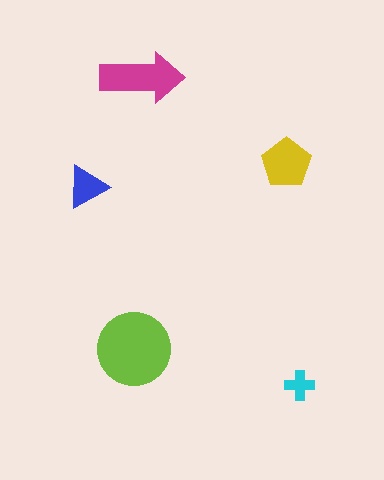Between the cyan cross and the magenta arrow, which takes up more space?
The magenta arrow.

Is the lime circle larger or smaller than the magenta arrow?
Larger.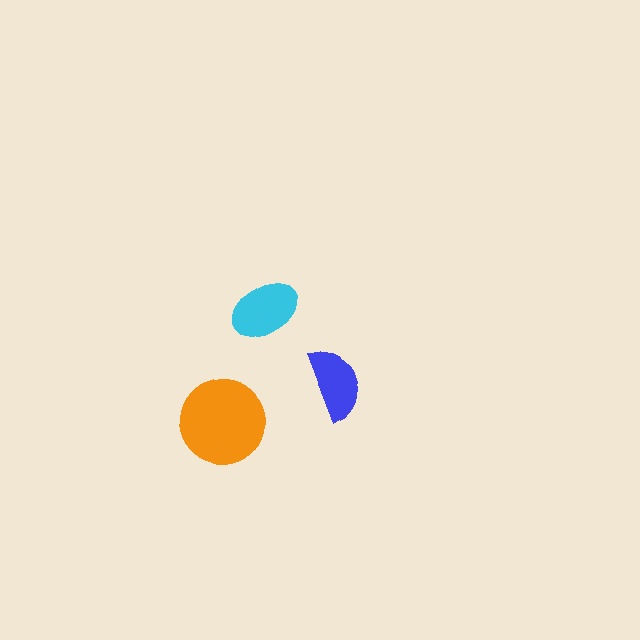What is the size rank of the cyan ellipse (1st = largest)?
2nd.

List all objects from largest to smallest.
The orange circle, the cyan ellipse, the blue semicircle.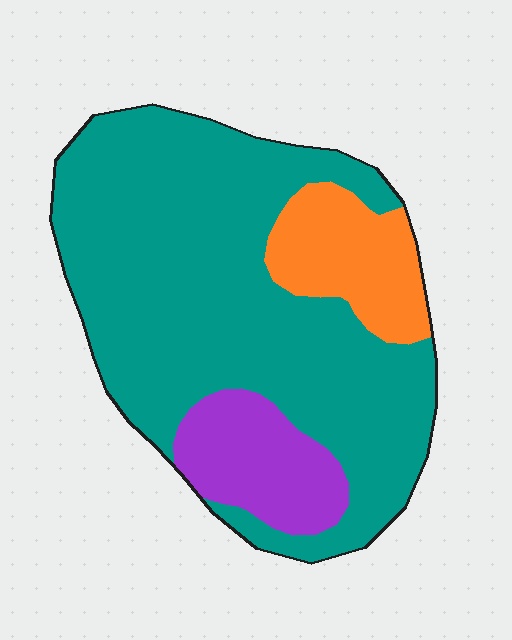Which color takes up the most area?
Teal, at roughly 75%.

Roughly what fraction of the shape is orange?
Orange covers 14% of the shape.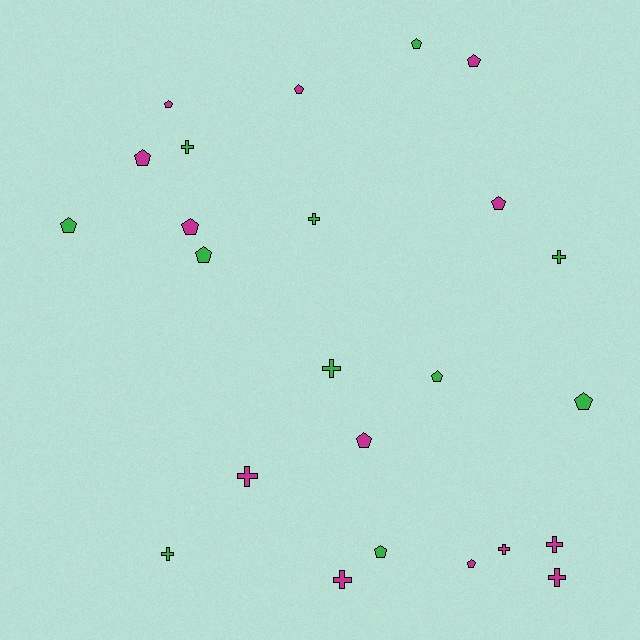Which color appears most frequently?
Magenta, with 13 objects.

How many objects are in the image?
There are 24 objects.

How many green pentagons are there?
There are 6 green pentagons.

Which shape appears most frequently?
Pentagon, with 14 objects.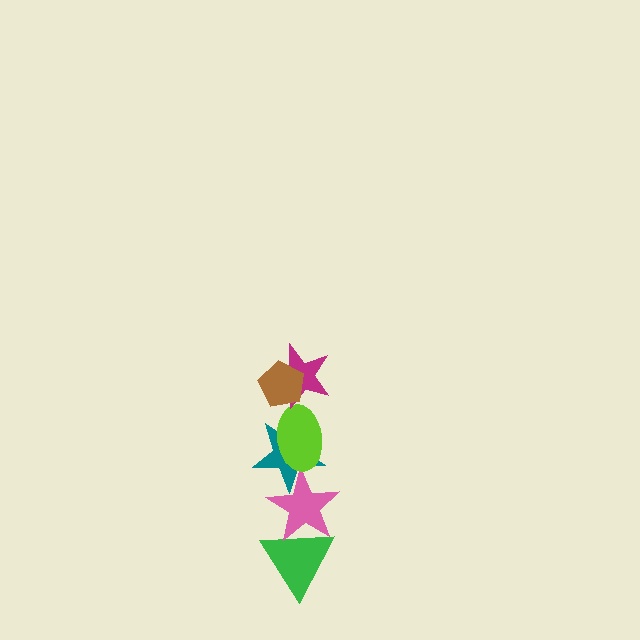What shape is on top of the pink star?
The teal star is on top of the pink star.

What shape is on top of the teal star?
The lime ellipse is on top of the teal star.